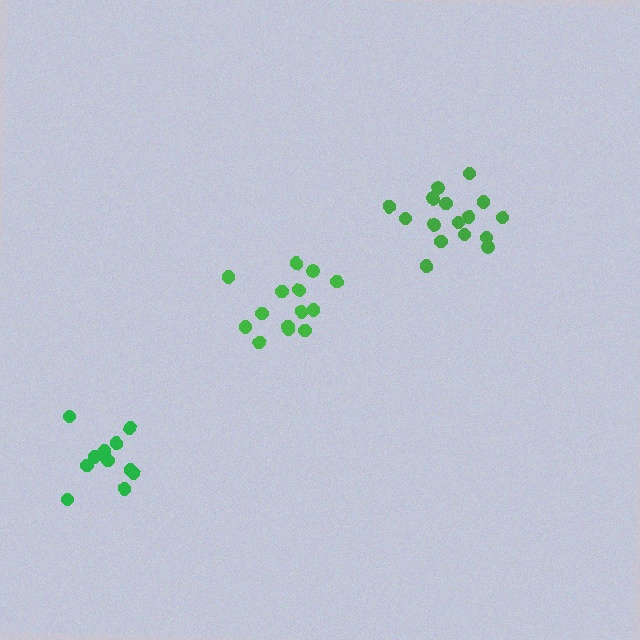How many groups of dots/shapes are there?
There are 3 groups.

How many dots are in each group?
Group 1: 14 dots, Group 2: 12 dots, Group 3: 16 dots (42 total).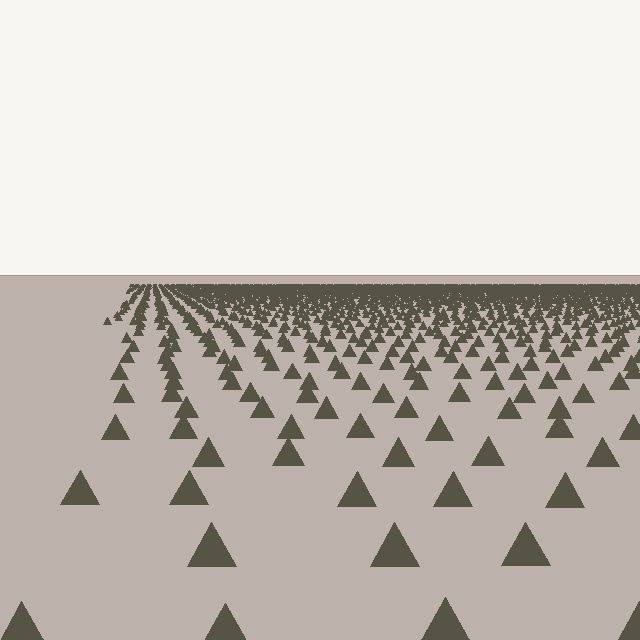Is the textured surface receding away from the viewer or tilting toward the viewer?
The surface is receding away from the viewer. Texture elements get smaller and denser toward the top.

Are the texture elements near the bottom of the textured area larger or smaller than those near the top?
Larger. Near the bottom, elements are closer to the viewer and appear at a bigger on-screen size.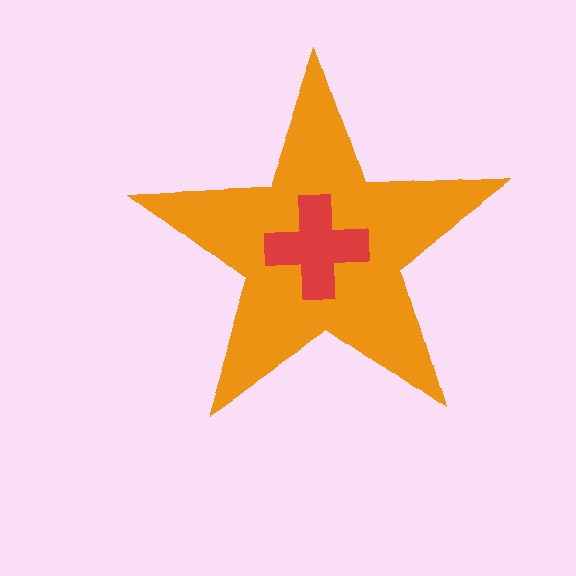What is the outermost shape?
The orange star.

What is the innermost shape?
The red cross.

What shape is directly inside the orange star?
The red cross.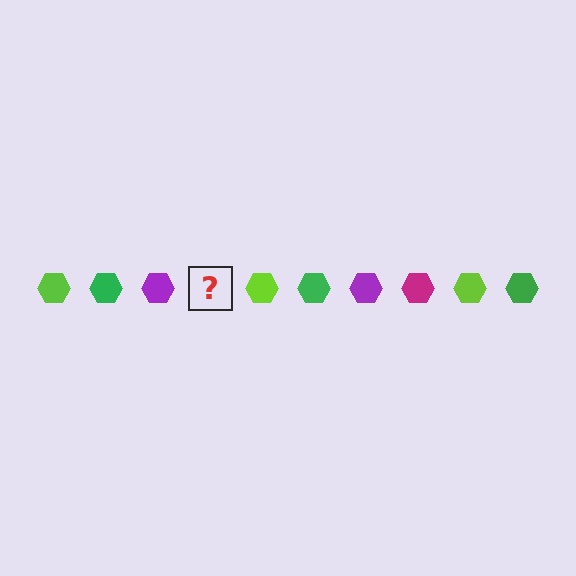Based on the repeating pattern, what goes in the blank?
The blank should be a magenta hexagon.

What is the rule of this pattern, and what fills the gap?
The rule is that the pattern cycles through lime, green, purple, magenta hexagons. The gap should be filled with a magenta hexagon.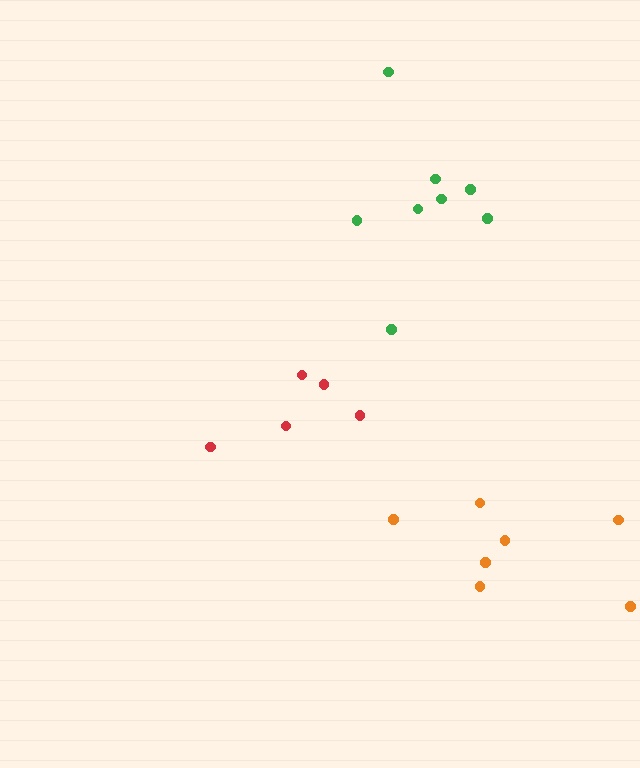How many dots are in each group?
Group 1: 5 dots, Group 2: 8 dots, Group 3: 7 dots (20 total).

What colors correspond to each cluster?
The clusters are colored: red, green, orange.